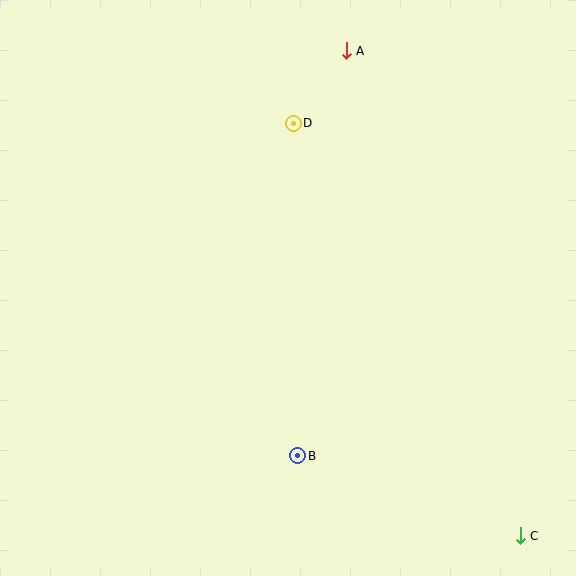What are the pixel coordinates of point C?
Point C is at (520, 536).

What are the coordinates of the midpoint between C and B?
The midpoint between C and B is at (409, 496).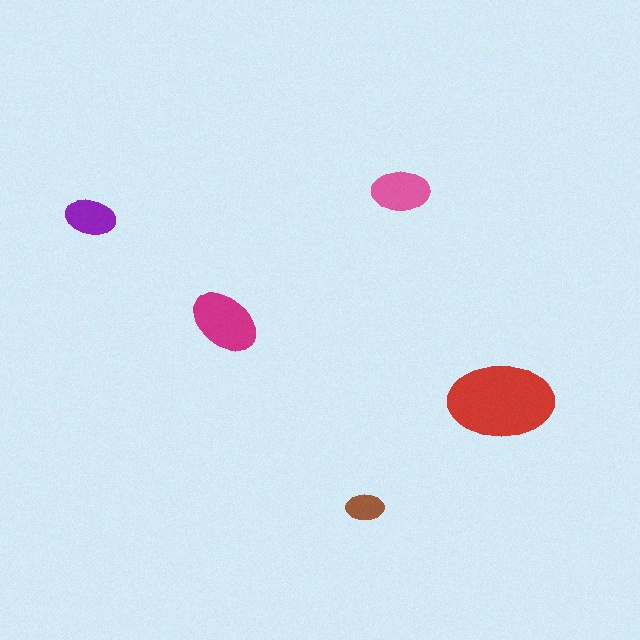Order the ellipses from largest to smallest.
the red one, the magenta one, the pink one, the purple one, the brown one.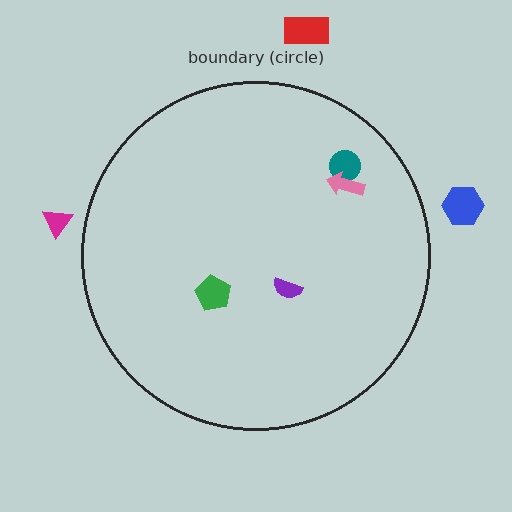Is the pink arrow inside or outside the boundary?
Inside.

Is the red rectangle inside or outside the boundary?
Outside.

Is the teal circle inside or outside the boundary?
Inside.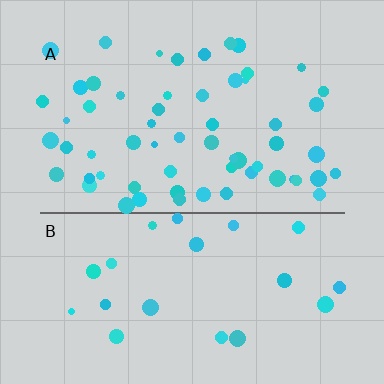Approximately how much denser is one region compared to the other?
Approximately 2.7× — region A over region B.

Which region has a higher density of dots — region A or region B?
A (the top).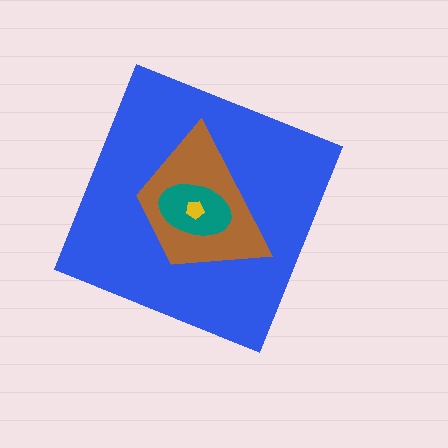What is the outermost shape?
The blue diamond.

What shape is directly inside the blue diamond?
The brown trapezoid.